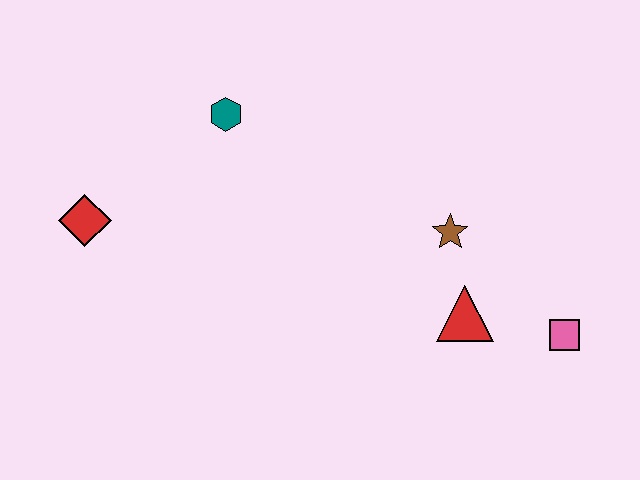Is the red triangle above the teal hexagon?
No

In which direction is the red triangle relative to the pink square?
The red triangle is to the left of the pink square.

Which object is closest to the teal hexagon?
The red diamond is closest to the teal hexagon.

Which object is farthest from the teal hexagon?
The pink square is farthest from the teal hexagon.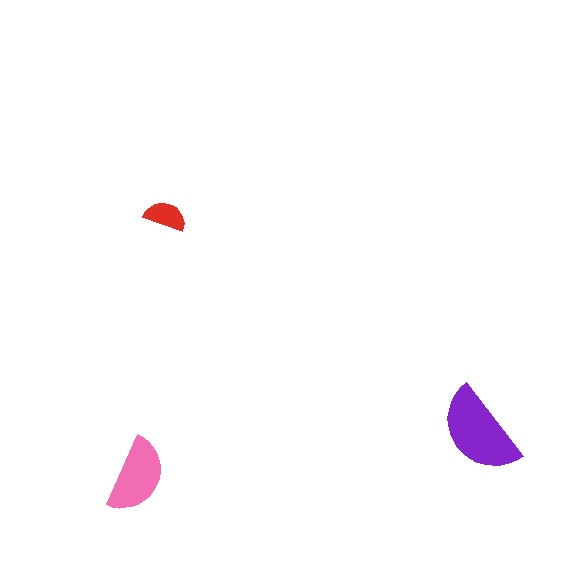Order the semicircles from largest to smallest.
the purple one, the pink one, the red one.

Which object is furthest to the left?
The pink semicircle is leftmost.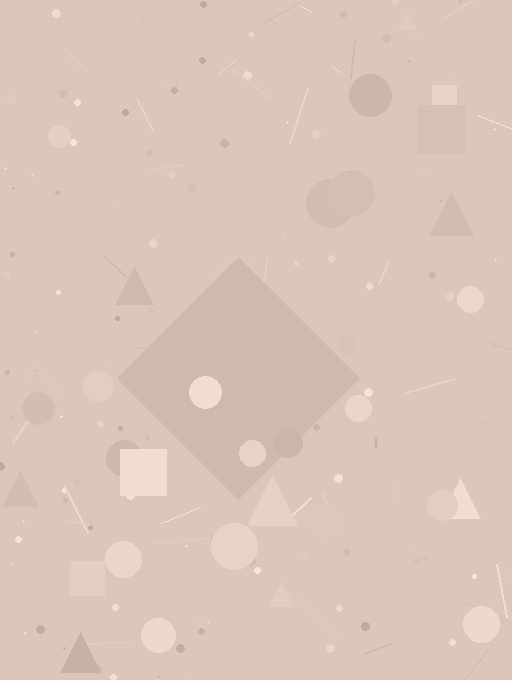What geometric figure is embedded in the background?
A diamond is embedded in the background.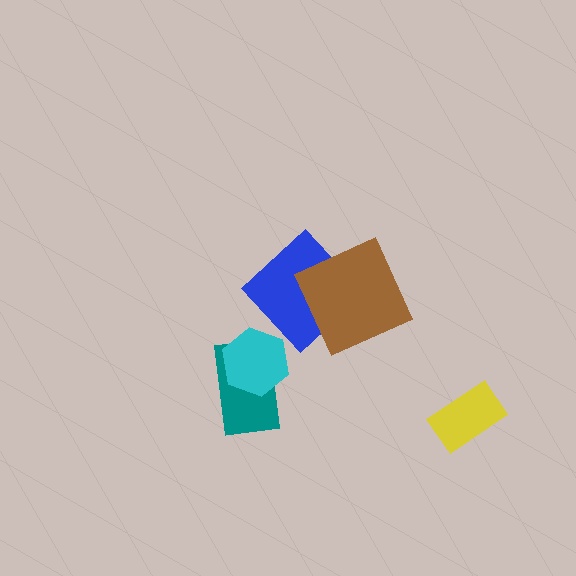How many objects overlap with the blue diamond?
1 object overlaps with the blue diamond.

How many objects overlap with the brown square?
1 object overlaps with the brown square.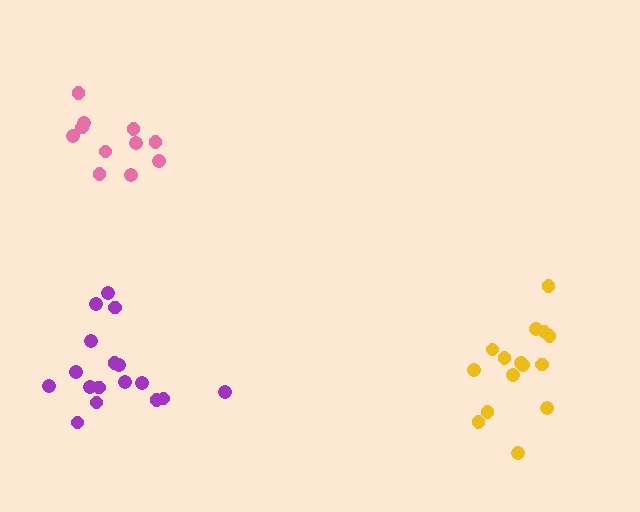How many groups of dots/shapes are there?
There are 3 groups.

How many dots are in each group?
Group 1: 11 dots, Group 2: 17 dots, Group 3: 15 dots (43 total).